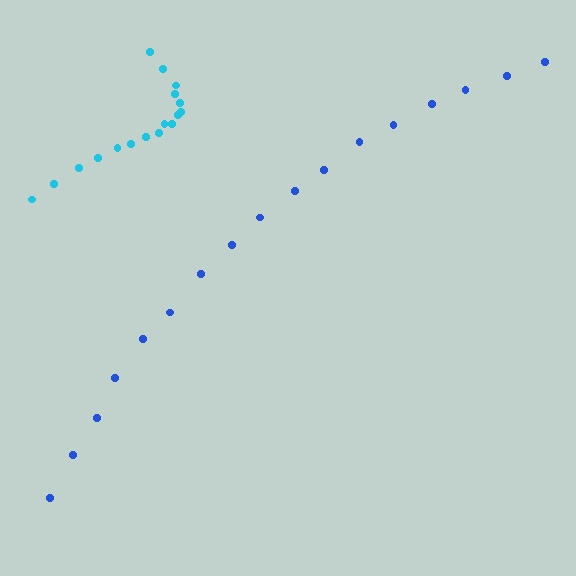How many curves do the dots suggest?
There are 2 distinct paths.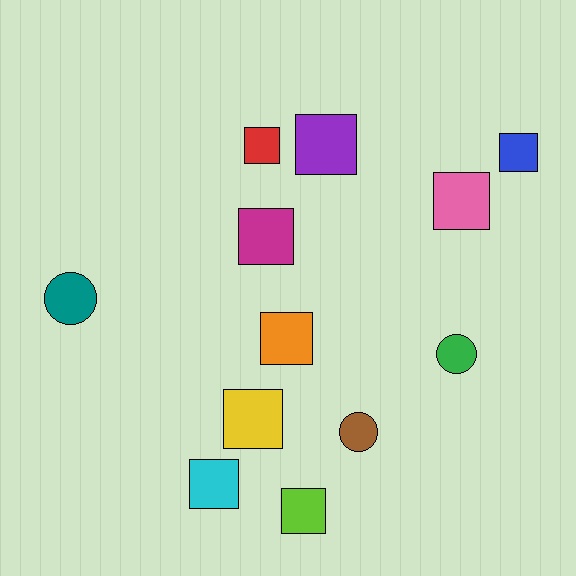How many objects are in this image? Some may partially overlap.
There are 12 objects.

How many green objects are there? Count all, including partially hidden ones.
There is 1 green object.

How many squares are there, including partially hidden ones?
There are 9 squares.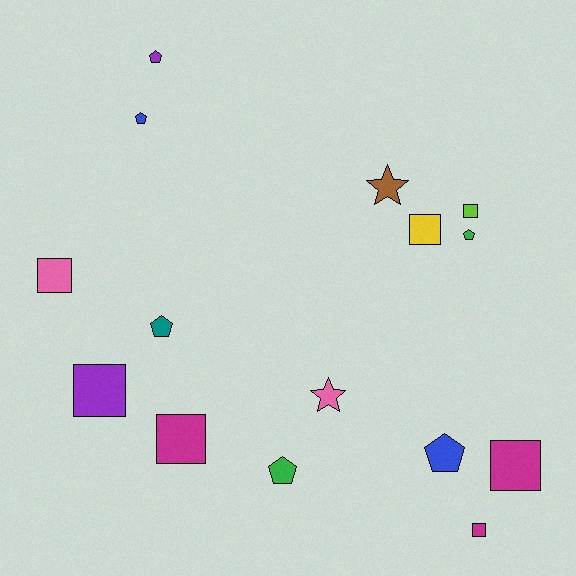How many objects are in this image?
There are 15 objects.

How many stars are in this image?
There are 2 stars.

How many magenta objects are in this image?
There are 3 magenta objects.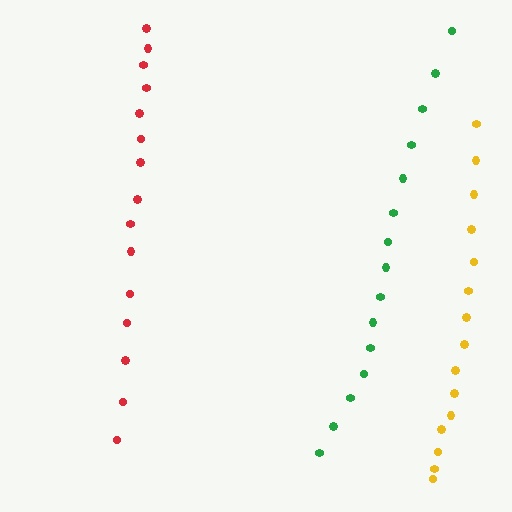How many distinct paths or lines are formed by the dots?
There are 3 distinct paths.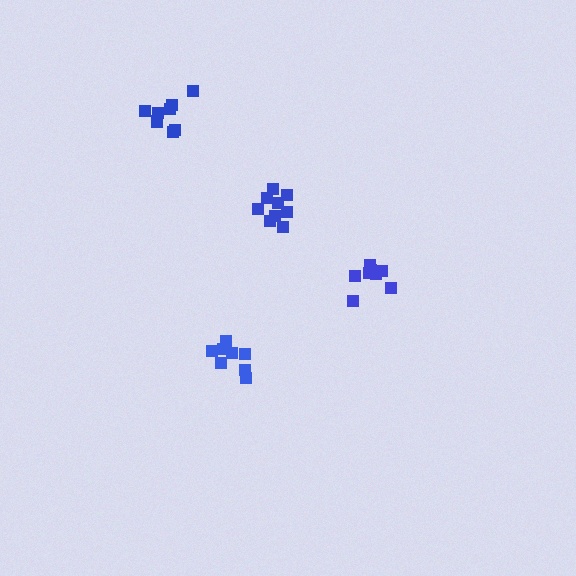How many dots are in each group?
Group 1: 8 dots, Group 2: 9 dots, Group 3: 8 dots, Group 4: 8 dots (33 total).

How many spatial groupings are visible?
There are 4 spatial groupings.